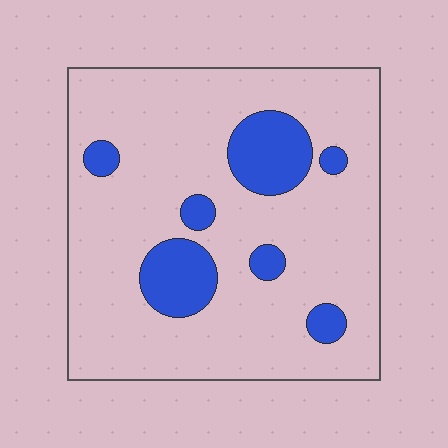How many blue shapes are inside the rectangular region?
7.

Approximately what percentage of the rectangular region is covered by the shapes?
Approximately 15%.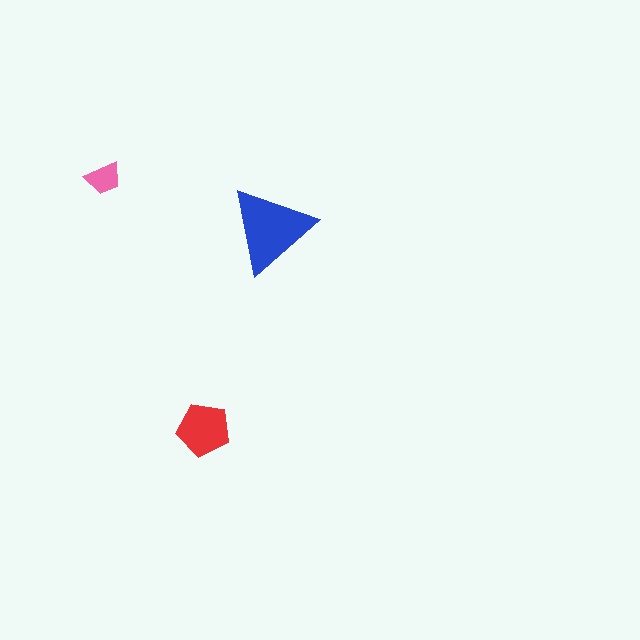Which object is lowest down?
The red pentagon is bottommost.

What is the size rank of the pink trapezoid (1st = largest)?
3rd.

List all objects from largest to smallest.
The blue triangle, the red pentagon, the pink trapezoid.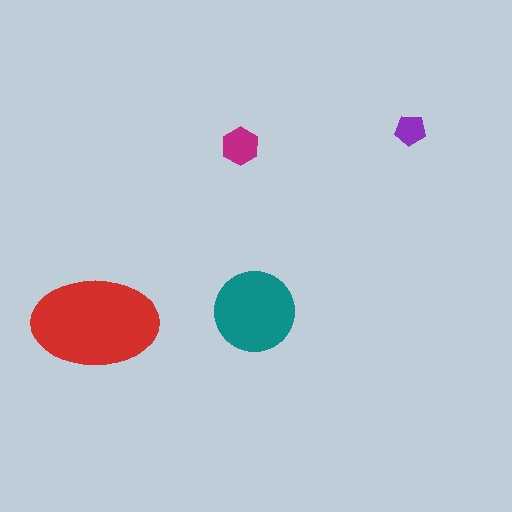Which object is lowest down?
The red ellipse is bottommost.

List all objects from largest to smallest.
The red ellipse, the teal circle, the magenta hexagon, the purple pentagon.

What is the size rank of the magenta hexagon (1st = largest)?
3rd.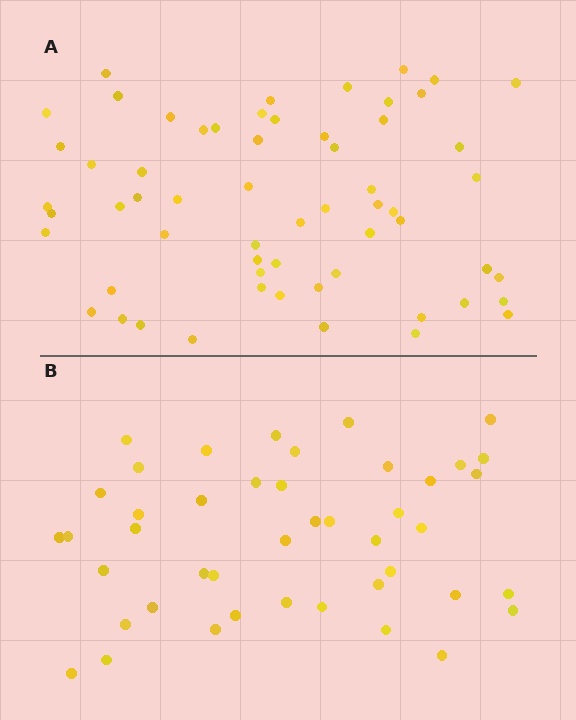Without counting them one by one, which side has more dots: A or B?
Region A (the top region) has more dots.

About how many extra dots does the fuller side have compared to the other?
Region A has approximately 15 more dots than region B.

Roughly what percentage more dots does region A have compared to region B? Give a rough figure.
About 35% more.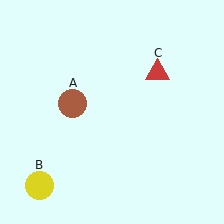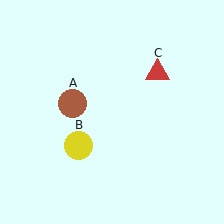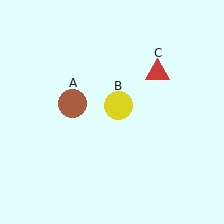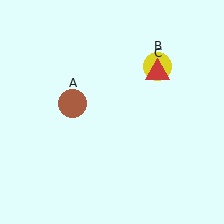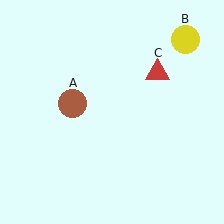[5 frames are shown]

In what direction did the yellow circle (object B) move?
The yellow circle (object B) moved up and to the right.